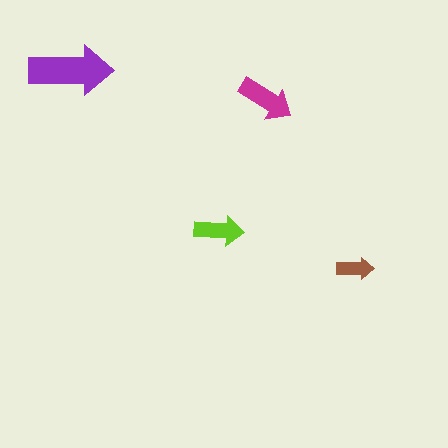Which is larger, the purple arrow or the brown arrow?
The purple one.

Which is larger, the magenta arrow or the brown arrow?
The magenta one.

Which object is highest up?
The purple arrow is topmost.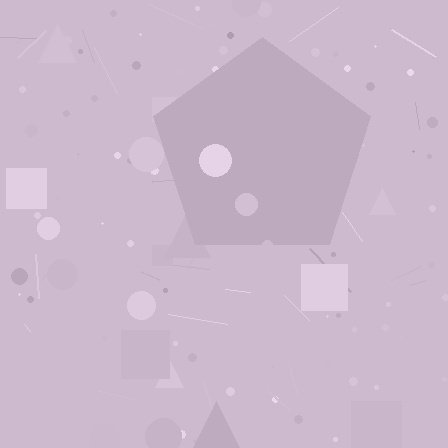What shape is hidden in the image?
A pentagon is hidden in the image.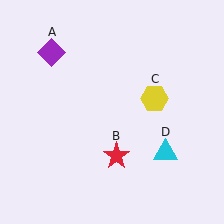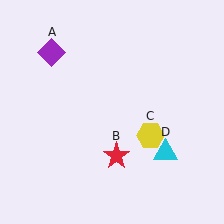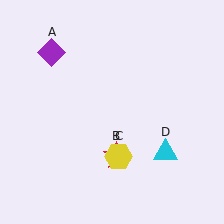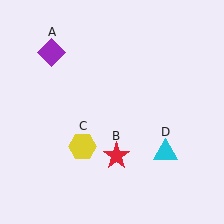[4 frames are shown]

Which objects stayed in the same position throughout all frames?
Purple diamond (object A) and red star (object B) and cyan triangle (object D) remained stationary.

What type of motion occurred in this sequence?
The yellow hexagon (object C) rotated clockwise around the center of the scene.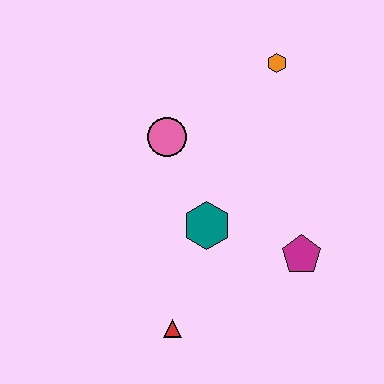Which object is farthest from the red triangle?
The orange hexagon is farthest from the red triangle.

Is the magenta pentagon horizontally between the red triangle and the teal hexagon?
No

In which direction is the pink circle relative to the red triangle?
The pink circle is above the red triangle.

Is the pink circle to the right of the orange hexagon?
No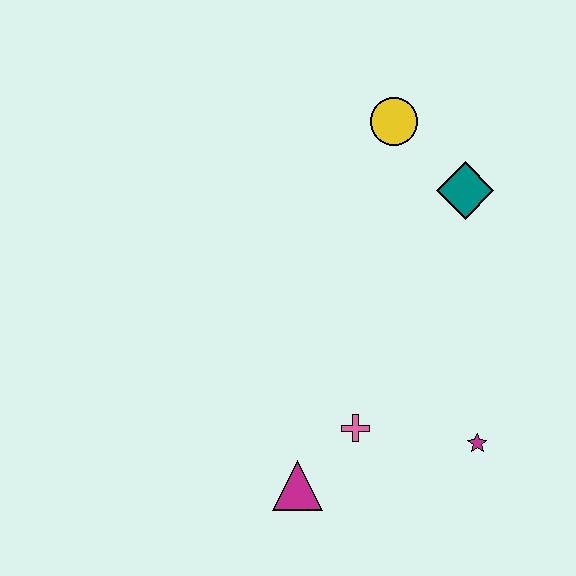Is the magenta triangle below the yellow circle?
Yes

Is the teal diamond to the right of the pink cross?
Yes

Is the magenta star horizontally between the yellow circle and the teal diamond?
No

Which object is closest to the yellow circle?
The teal diamond is closest to the yellow circle.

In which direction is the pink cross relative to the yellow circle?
The pink cross is below the yellow circle.